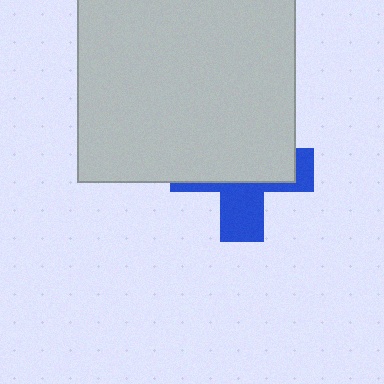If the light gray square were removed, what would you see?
You would see the complete blue cross.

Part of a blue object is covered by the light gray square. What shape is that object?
It is a cross.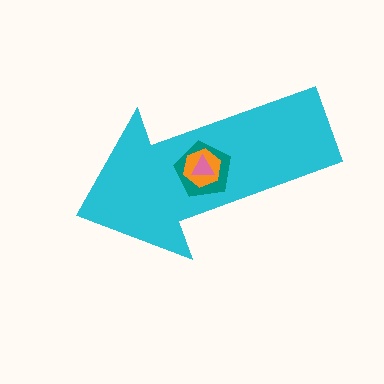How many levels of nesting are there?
4.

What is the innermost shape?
The pink triangle.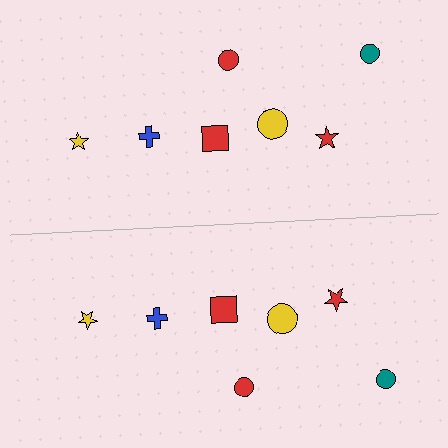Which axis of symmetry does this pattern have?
The pattern has a horizontal axis of symmetry running through the center of the image.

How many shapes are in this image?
There are 14 shapes in this image.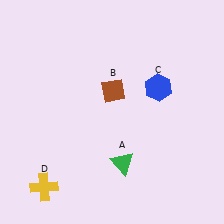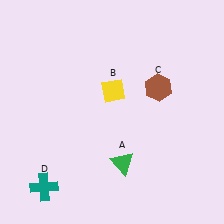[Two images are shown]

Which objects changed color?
B changed from brown to yellow. C changed from blue to brown. D changed from yellow to teal.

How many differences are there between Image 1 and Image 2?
There are 3 differences between the two images.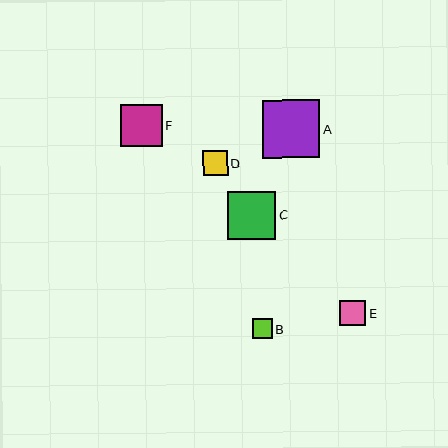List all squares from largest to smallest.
From largest to smallest: A, C, F, E, D, B.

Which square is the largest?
Square A is the largest with a size of approximately 57 pixels.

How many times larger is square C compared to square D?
Square C is approximately 2.0 times the size of square D.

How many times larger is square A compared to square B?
Square A is approximately 2.9 times the size of square B.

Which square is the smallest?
Square B is the smallest with a size of approximately 20 pixels.